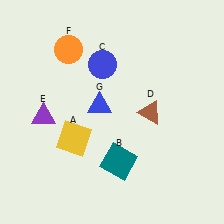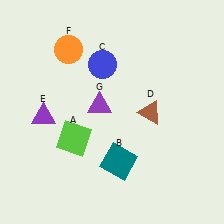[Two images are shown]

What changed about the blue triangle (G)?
In Image 1, G is blue. In Image 2, it changed to purple.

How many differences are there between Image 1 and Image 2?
There are 2 differences between the two images.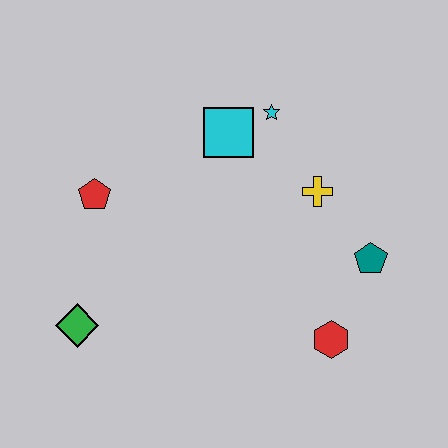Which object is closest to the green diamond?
The red pentagon is closest to the green diamond.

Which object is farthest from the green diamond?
The teal pentagon is farthest from the green diamond.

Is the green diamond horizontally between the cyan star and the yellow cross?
No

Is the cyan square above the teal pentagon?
Yes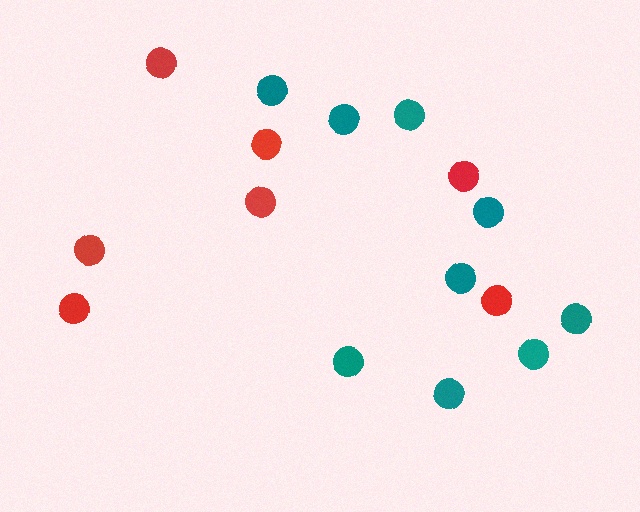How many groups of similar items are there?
There are 2 groups: one group of red circles (7) and one group of teal circles (9).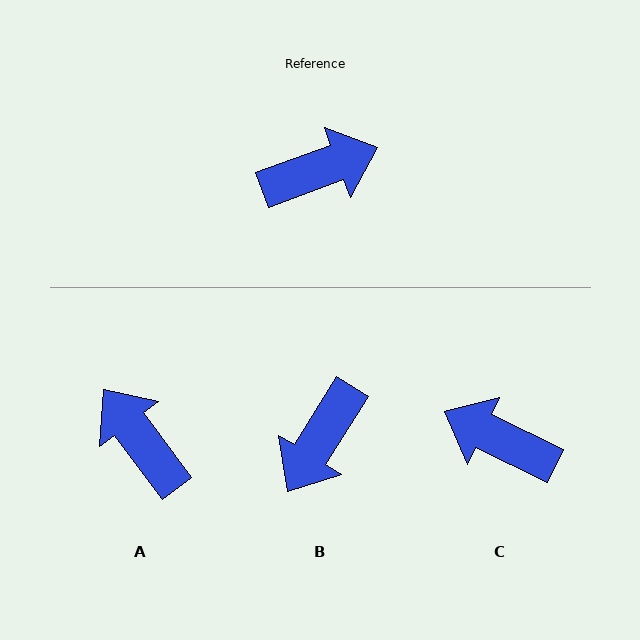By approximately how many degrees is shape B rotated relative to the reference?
Approximately 142 degrees clockwise.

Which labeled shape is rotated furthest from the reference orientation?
B, about 142 degrees away.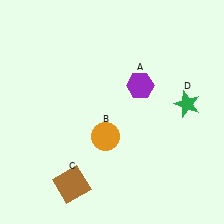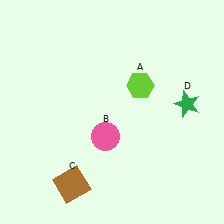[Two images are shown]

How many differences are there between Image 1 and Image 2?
There are 2 differences between the two images.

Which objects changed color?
A changed from purple to lime. B changed from orange to pink.